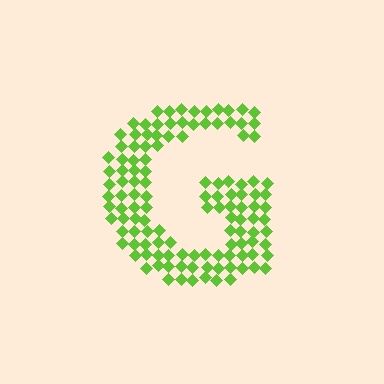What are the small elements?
The small elements are diamonds.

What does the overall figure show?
The overall figure shows the letter G.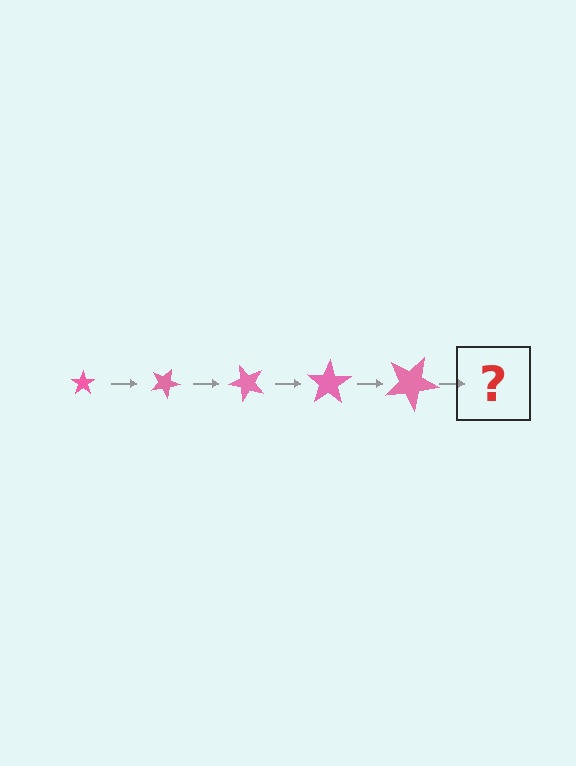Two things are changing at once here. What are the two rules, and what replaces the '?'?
The two rules are that the star grows larger each step and it rotates 25 degrees each step. The '?' should be a star, larger than the previous one and rotated 125 degrees from the start.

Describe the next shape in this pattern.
It should be a star, larger than the previous one and rotated 125 degrees from the start.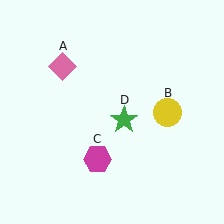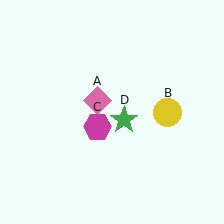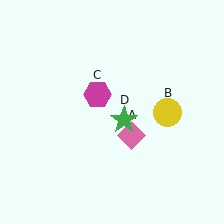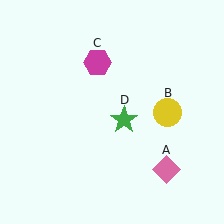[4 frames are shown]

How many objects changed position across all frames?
2 objects changed position: pink diamond (object A), magenta hexagon (object C).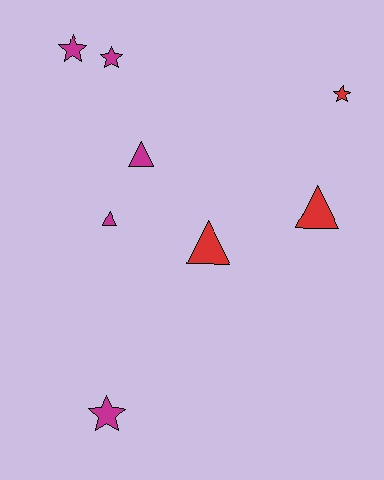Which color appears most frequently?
Magenta, with 5 objects.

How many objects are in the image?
There are 8 objects.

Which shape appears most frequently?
Triangle, with 4 objects.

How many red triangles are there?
There are 2 red triangles.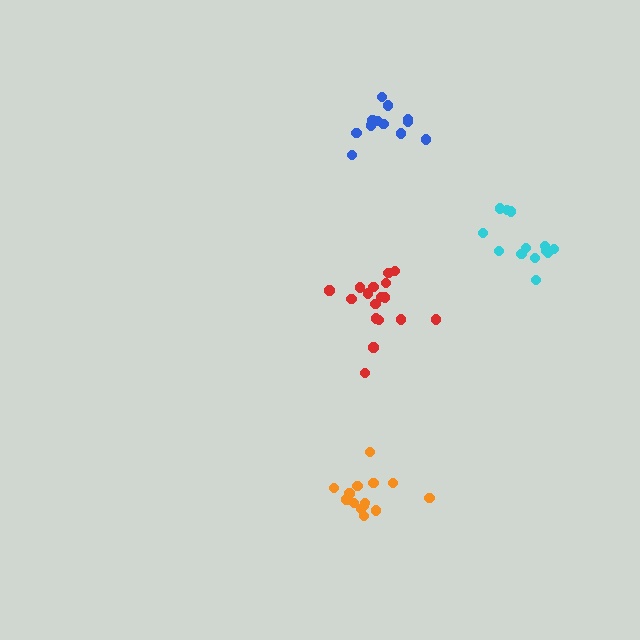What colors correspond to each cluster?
The clusters are colored: cyan, blue, red, orange.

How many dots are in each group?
Group 1: 13 dots, Group 2: 12 dots, Group 3: 17 dots, Group 4: 14 dots (56 total).